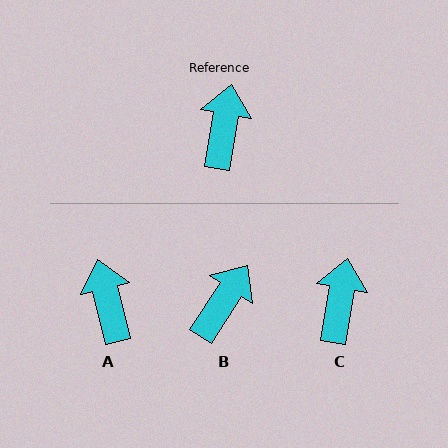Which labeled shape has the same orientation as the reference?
C.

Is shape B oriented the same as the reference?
No, it is off by about 24 degrees.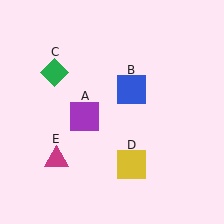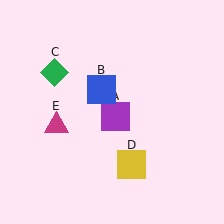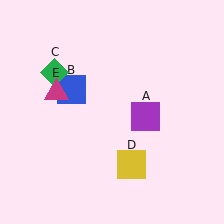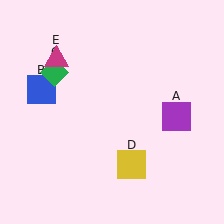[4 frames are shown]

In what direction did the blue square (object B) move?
The blue square (object B) moved left.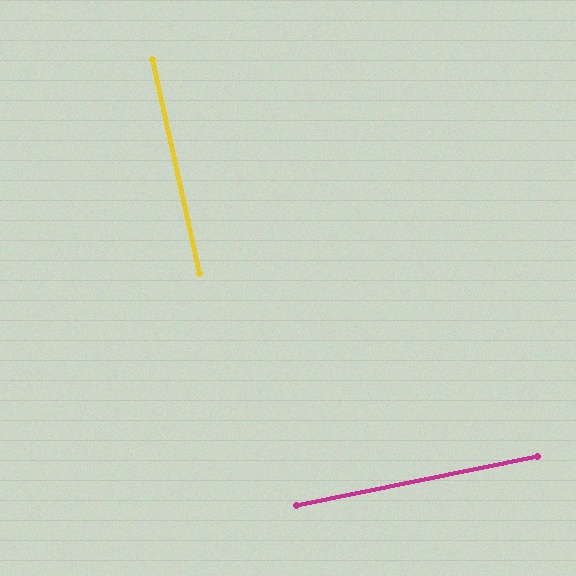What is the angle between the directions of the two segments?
Approximately 89 degrees.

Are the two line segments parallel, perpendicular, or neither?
Perpendicular — they meet at approximately 89°.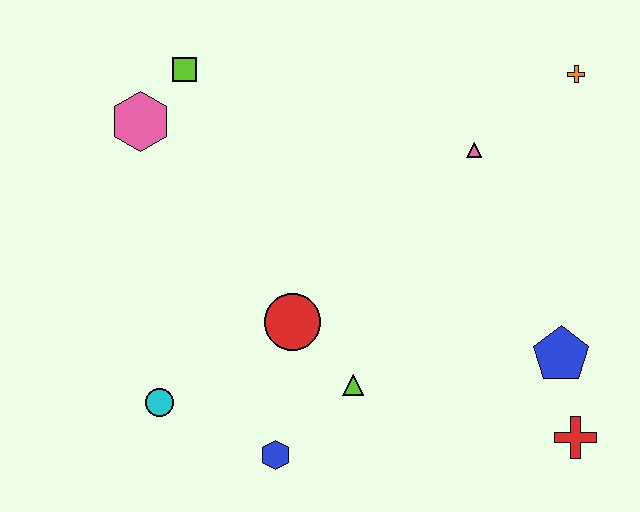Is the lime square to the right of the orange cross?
No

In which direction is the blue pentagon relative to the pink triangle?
The blue pentagon is below the pink triangle.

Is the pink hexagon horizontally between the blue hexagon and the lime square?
No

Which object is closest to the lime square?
The pink hexagon is closest to the lime square.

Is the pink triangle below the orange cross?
Yes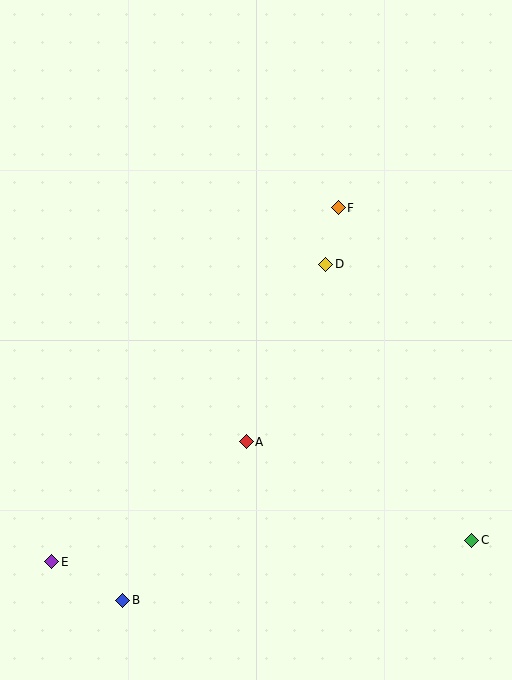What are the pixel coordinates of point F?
Point F is at (338, 208).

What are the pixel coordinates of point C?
Point C is at (472, 540).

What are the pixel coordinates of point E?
Point E is at (52, 562).